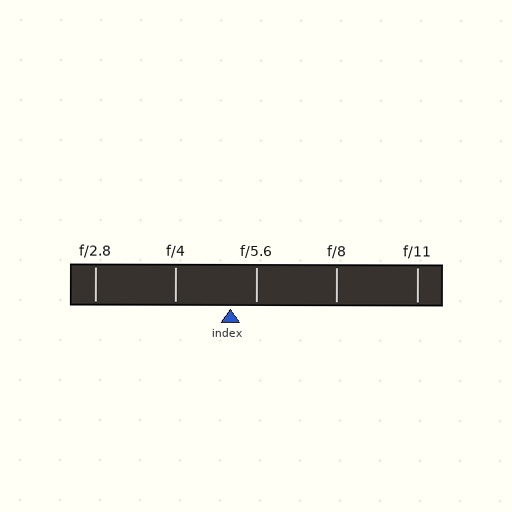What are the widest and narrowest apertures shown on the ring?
The widest aperture shown is f/2.8 and the narrowest is f/11.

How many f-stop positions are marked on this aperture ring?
There are 5 f-stop positions marked.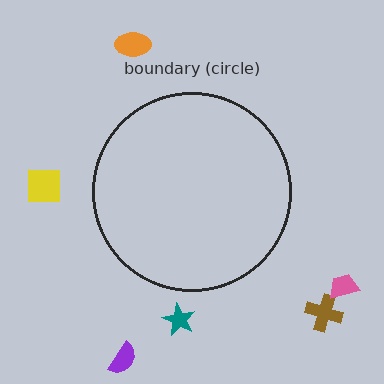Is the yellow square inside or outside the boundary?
Outside.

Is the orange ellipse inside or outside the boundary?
Outside.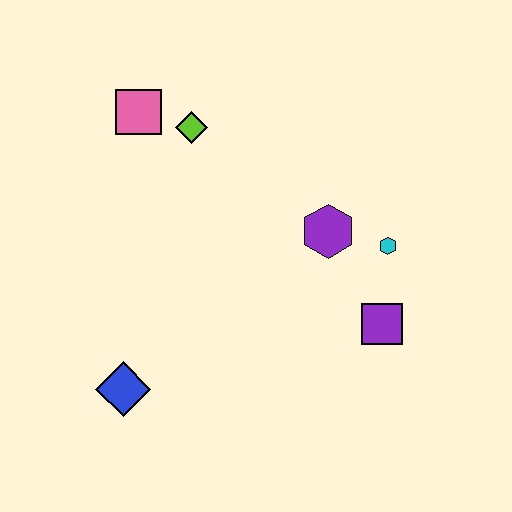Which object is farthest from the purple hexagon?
The blue diamond is farthest from the purple hexagon.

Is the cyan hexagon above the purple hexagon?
No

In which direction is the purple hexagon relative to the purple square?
The purple hexagon is above the purple square.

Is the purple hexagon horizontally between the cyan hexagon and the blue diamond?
Yes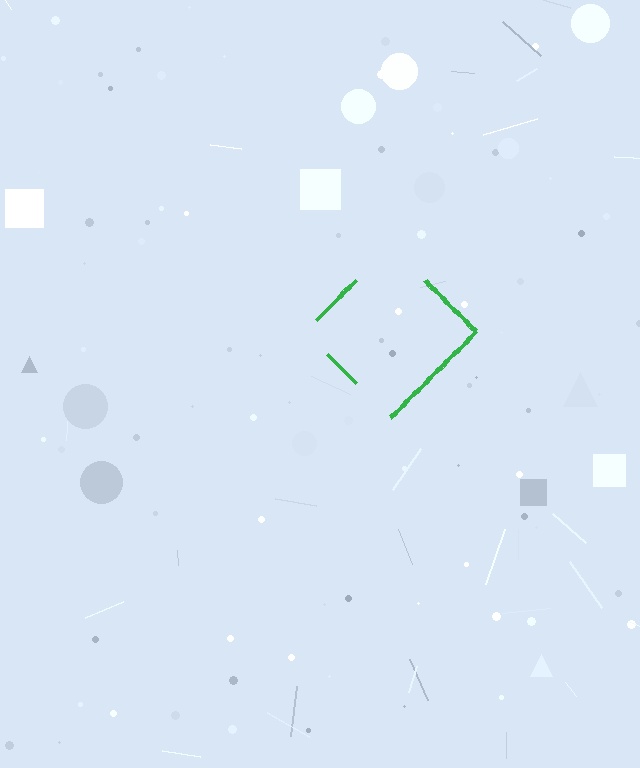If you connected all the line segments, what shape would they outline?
They would outline a diamond.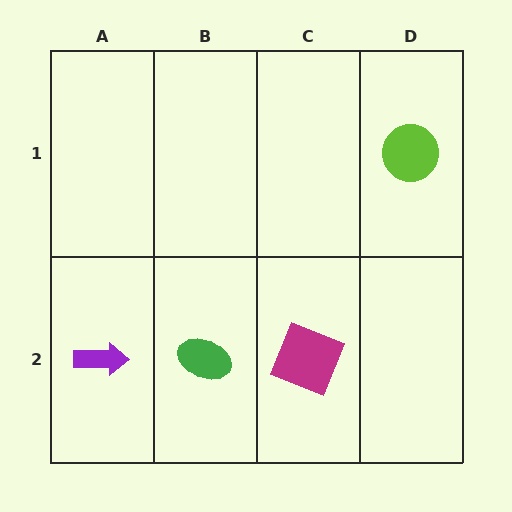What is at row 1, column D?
A lime circle.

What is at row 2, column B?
A green ellipse.